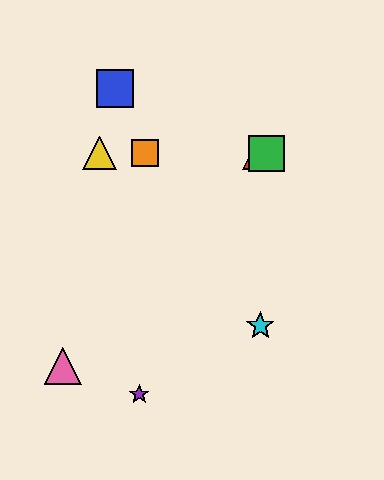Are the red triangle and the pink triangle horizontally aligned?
No, the red triangle is at y≈153 and the pink triangle is at y≈366.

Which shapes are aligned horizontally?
The red triangle, the green square, the yellow triangle, the orange square are aligned horizontally.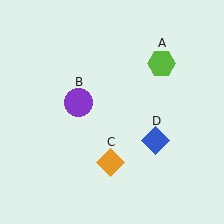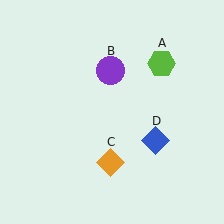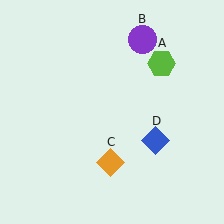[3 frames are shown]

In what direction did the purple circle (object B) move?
The purple circle (object B) moved up and to the right.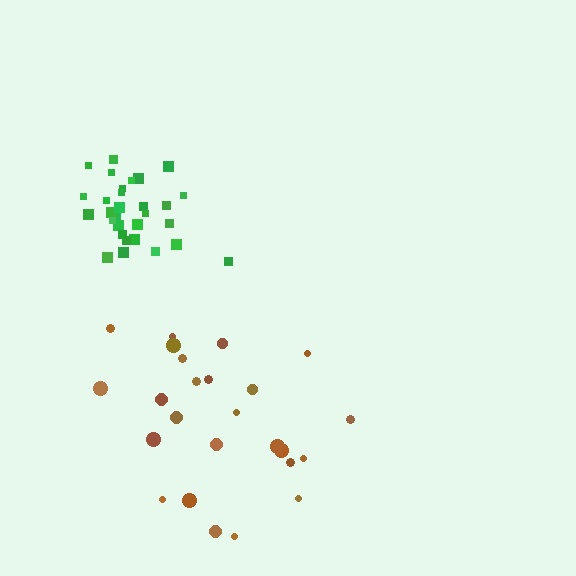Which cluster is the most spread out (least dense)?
Brown.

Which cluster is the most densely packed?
Green.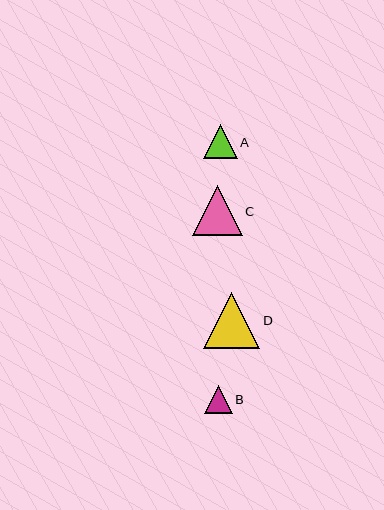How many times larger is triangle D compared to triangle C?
Triangle D is approximately 1.1 times the size of triangle C.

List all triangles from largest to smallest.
From largest to smallest: D, C, A, B.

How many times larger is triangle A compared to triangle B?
Triangle A is approximately 1.2 times the size of triangle B.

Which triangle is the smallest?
Triangle B is the smallest with a size of approximately 28 pixels.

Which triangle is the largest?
Triangle D is the largest with a size of approximately 56 pixels.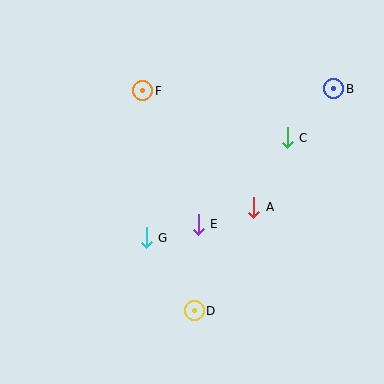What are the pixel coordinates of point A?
Point A is at (254, 207).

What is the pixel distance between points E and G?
The distance between E and G is 54 pixels.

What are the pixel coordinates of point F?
Point F is at (143, 91).